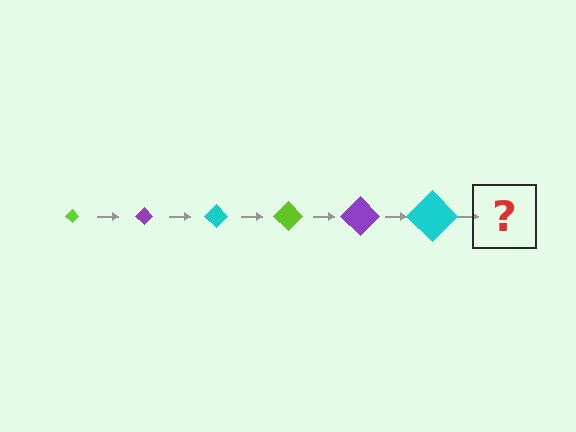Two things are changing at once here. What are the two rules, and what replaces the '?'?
The two rules are that the diamond grows larger each step and the color cycles through lime, purple, and cyan. The '?' should be a lime diamond, larger than the previous one.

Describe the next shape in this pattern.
It should be a lime diamond, larger than the previous one.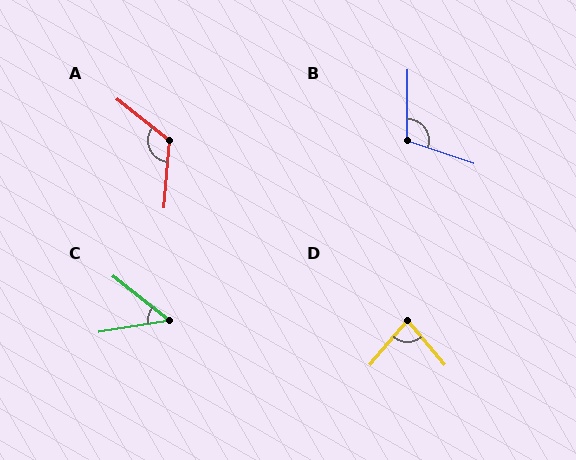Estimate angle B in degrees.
Approximately 108 degrees.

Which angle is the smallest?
C, at approximately 47 degrees.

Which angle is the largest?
A, at approximately 124 degrees.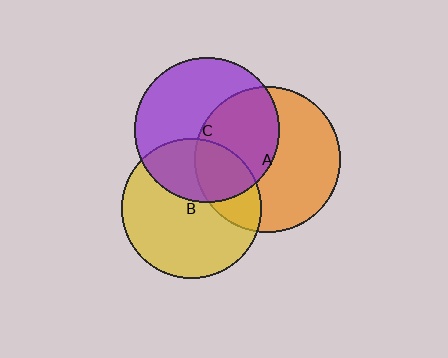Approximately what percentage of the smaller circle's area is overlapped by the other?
Approximately 45%.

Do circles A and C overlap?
Yes.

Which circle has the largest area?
Circle C (purple).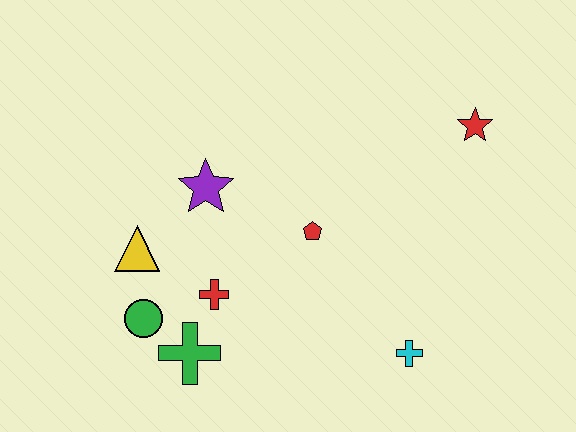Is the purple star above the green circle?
Yes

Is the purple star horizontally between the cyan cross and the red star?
No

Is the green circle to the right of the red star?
No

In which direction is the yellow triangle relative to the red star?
The yellow triangle is to the left of the red star.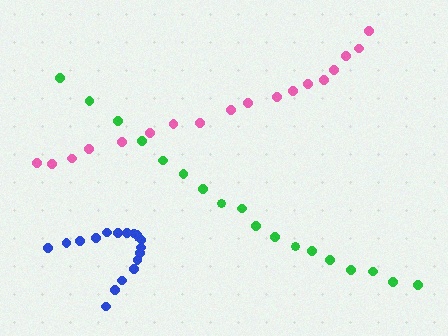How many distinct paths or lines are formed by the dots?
There are 3 distinct paths.